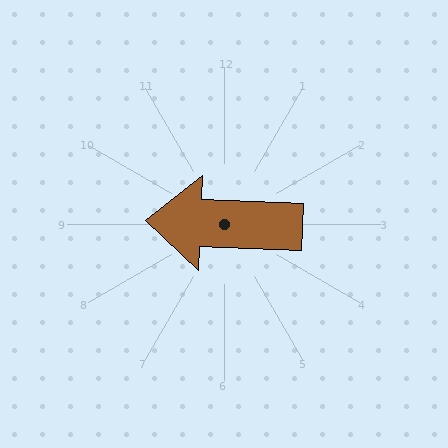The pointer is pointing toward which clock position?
Roughly 9 o'clock.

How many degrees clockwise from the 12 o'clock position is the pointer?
Approximately 272 degrees.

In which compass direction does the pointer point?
West.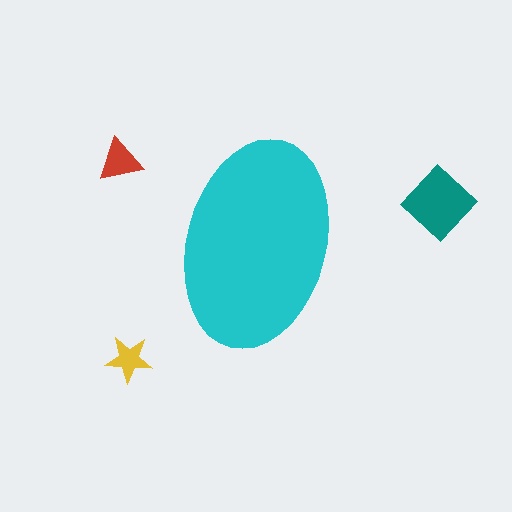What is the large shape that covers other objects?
A cyan ellipse.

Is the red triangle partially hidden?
No, the red triangle is fully visible.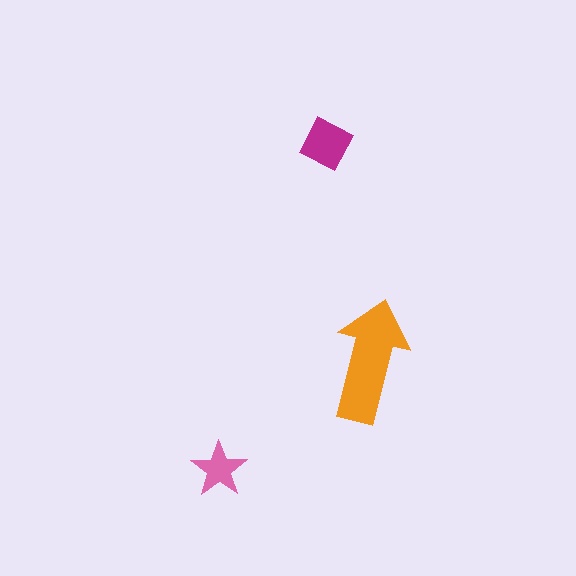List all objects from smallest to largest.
The pink star, the magenta diamond, the orange arrow.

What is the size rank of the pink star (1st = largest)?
3rd.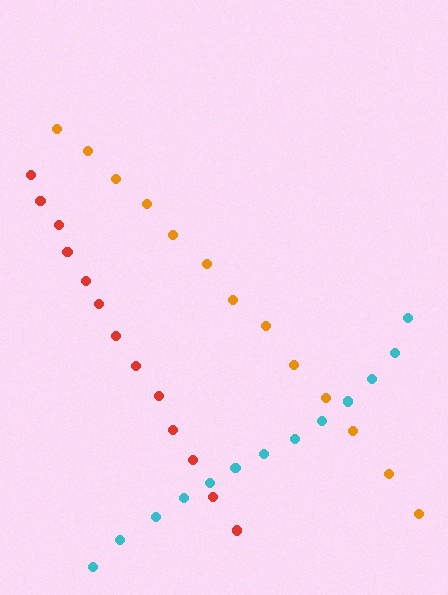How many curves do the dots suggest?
There are 3 distinct paths.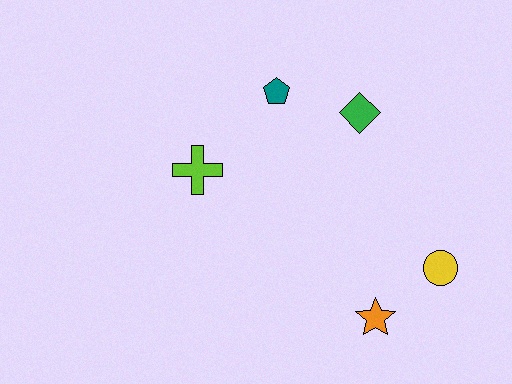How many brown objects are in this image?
There are no brown objects.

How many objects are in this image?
There are 5 objects.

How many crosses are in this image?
There is 1 cross.